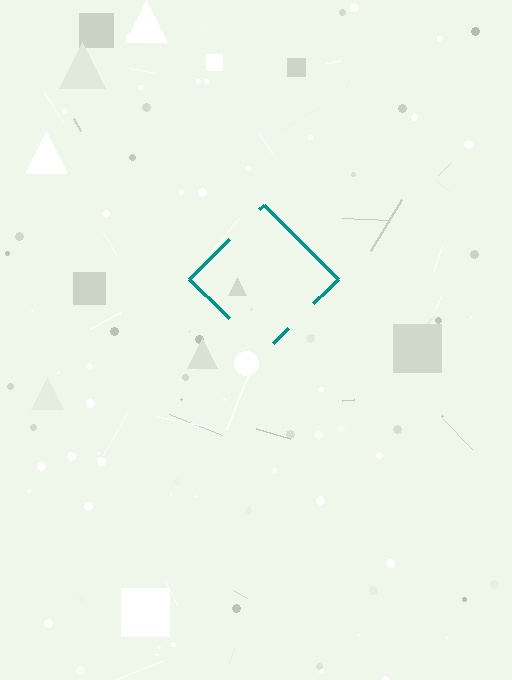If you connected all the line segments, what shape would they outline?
They would outline a diamond.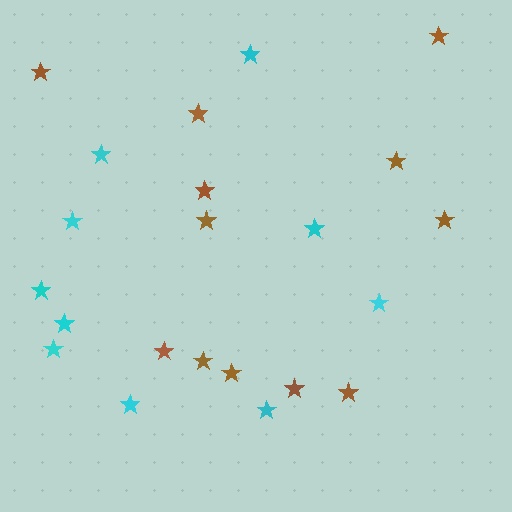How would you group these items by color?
There are 2 groups: one group of cyan stars (10) and one group of brown stars (12).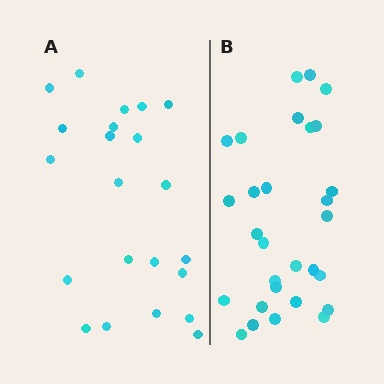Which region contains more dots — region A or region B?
Region B (the right region) has more dots.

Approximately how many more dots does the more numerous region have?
Region B has roughly 8 or so more dots than region A.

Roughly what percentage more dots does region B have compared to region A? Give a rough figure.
About 30% more.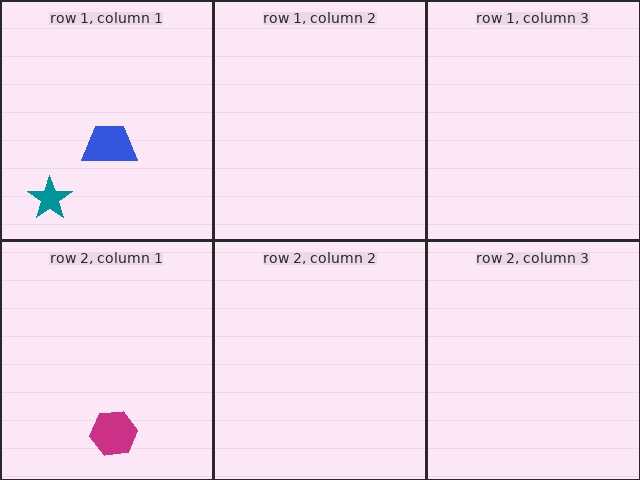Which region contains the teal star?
The row 1, column 1 region.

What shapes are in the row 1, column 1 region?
The teal star, the blue trapezoid.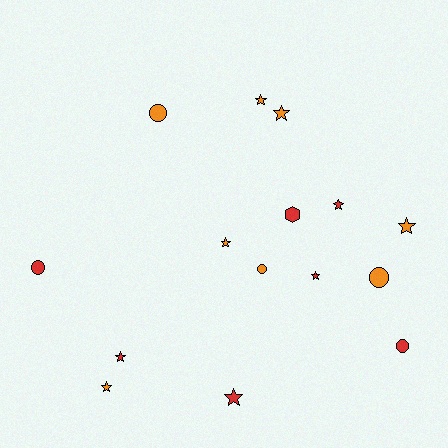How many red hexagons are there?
There is 1 red hexagon.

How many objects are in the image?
There are 15 objects.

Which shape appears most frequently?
Star, with 9 objects.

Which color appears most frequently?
Orange, with 8 objects.